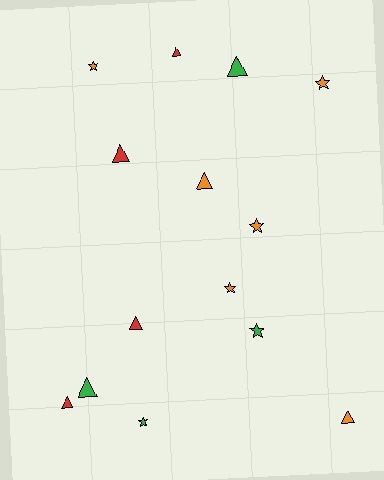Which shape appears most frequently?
Triangle, with 8 objects.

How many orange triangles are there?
There are 2 orange triangles.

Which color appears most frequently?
Orange, with 6 objects.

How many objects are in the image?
There are 14 objects.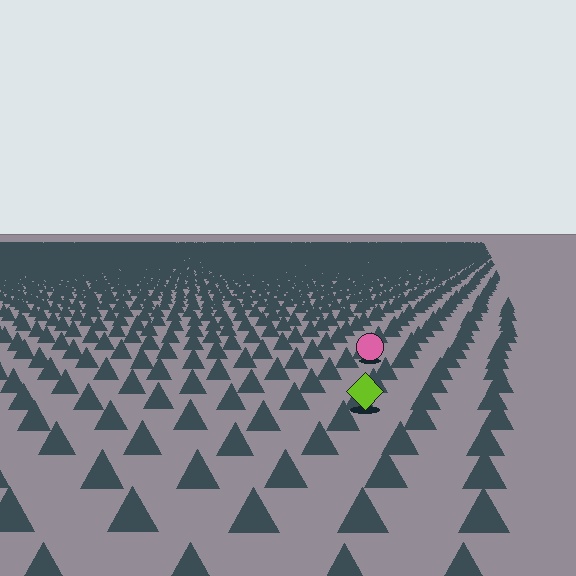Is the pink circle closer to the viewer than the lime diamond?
No. The lime diamond is closer — you can tell from the texture gradient: the ground texture is coarser near it.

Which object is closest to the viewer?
The lime diamond is closest. The texture marks near it are larger and more spread out.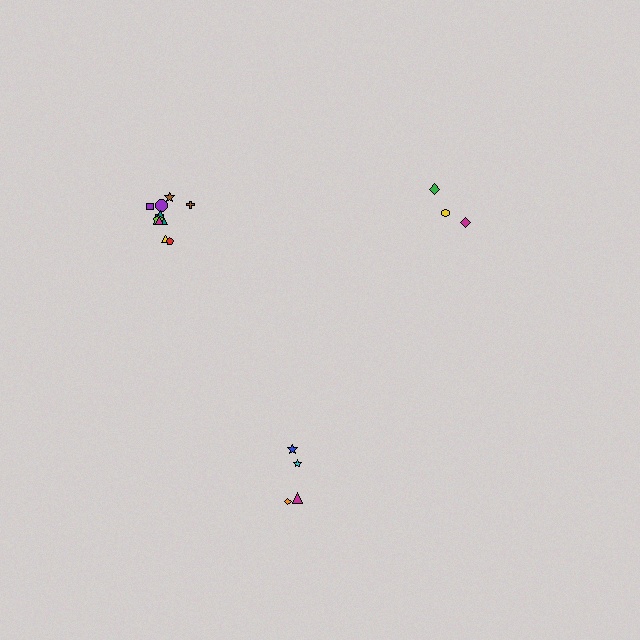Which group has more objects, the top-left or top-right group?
The top-left group.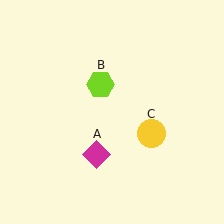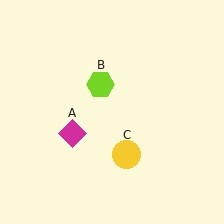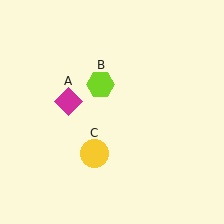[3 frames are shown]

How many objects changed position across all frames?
2 objects changed position: magenta diamond (object A), yellow circle (object C).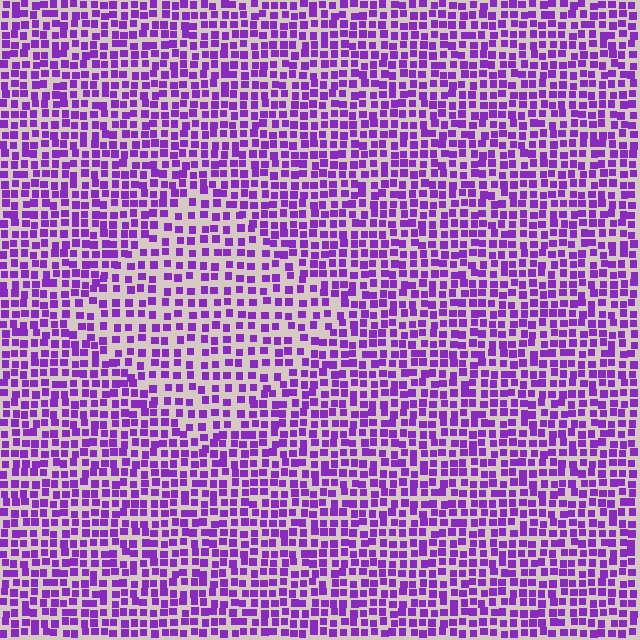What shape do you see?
I see a diamond.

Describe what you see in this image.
The image contains small purple elements arranged at two different densities. A diamond-shaped region is visible where the elements are less densely packed than the surrounding area.